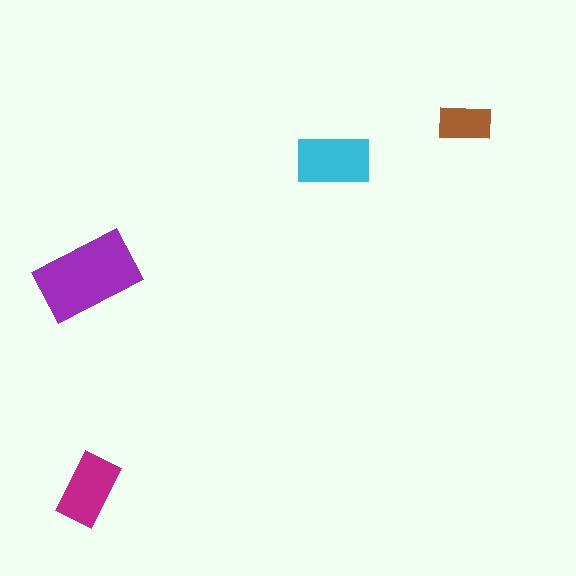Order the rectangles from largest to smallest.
the purple one, the cyan one, the magenta one, the brown one.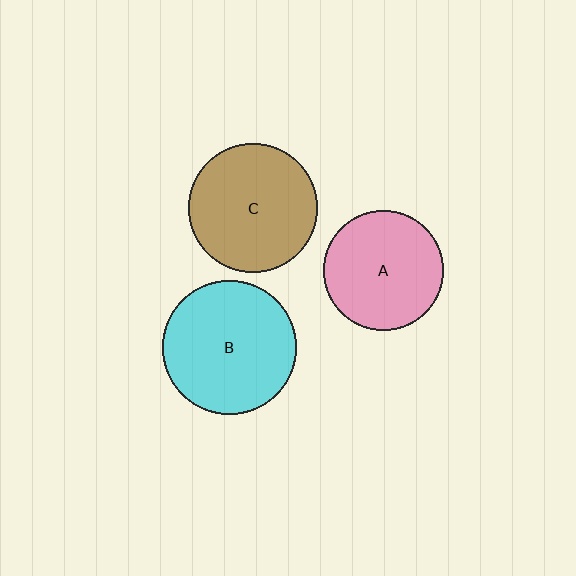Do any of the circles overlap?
No, none of the circles overlap.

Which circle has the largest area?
Circle B (cyan).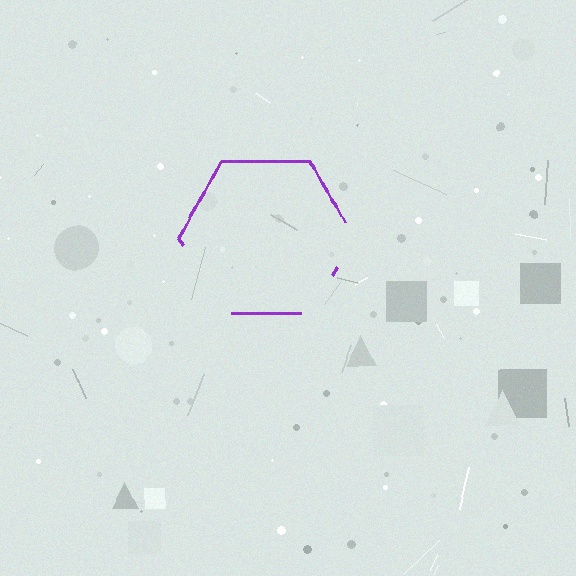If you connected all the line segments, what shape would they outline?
They would outline a hexagon.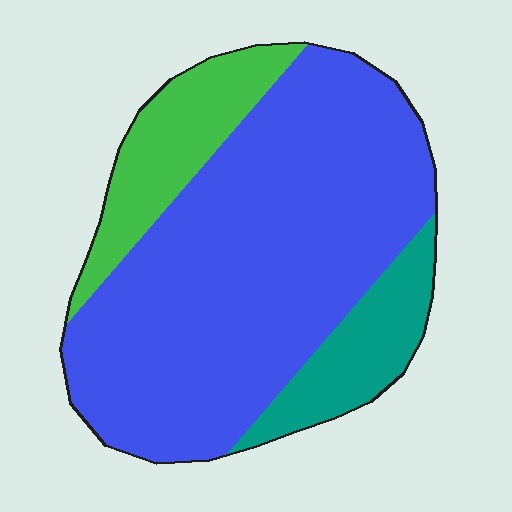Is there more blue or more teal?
Blue.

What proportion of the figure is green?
Green covers 16% of the figure.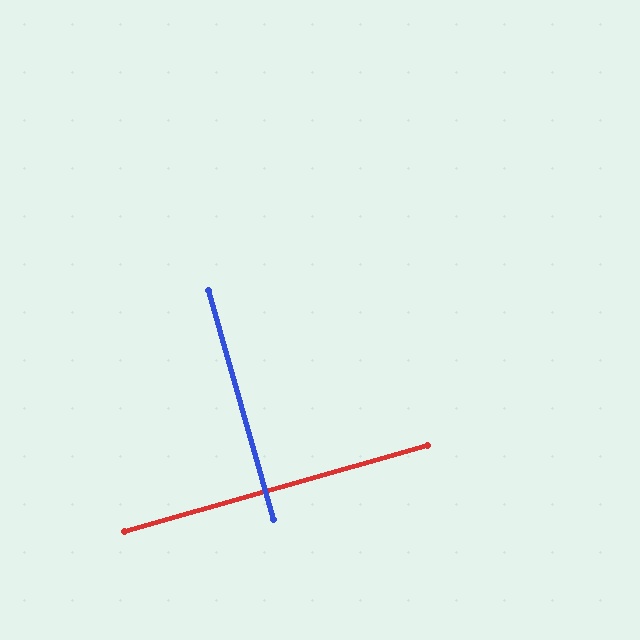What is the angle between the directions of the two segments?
Approximately 90 degrees.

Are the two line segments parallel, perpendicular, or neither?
Perpendicular — they meet at approximately 90°.